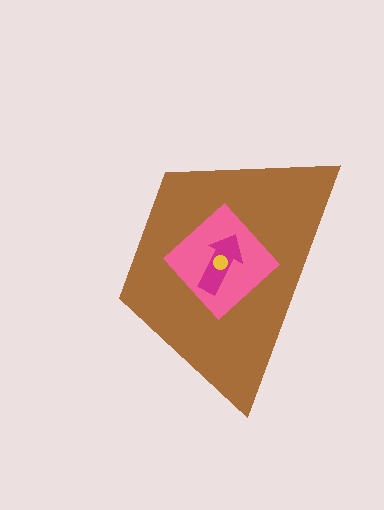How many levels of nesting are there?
4.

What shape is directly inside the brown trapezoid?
The pink diamond.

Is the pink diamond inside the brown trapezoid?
Yes.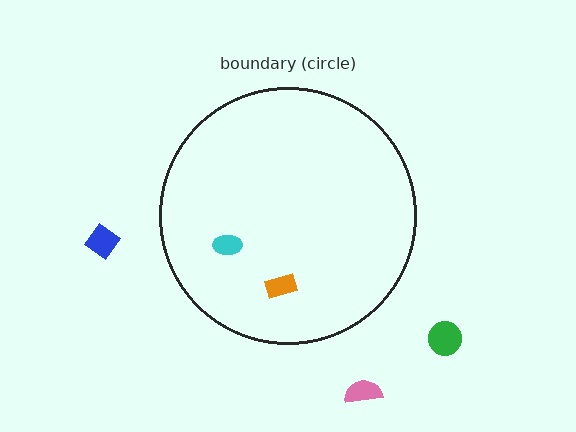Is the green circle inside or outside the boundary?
Outside.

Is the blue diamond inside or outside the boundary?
Outside.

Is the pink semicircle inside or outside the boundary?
Outside.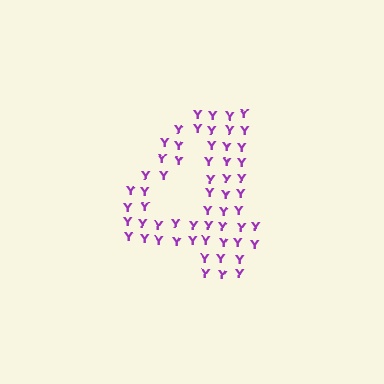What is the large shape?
The large shape is the digit 4.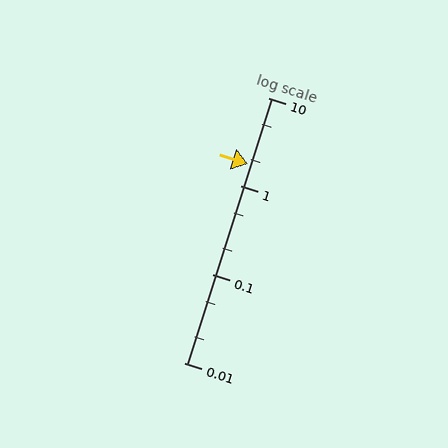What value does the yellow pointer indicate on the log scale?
The pointer indicates approximately 1.8.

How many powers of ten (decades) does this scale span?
The scale spans 3 decades, from 0.01 to 10.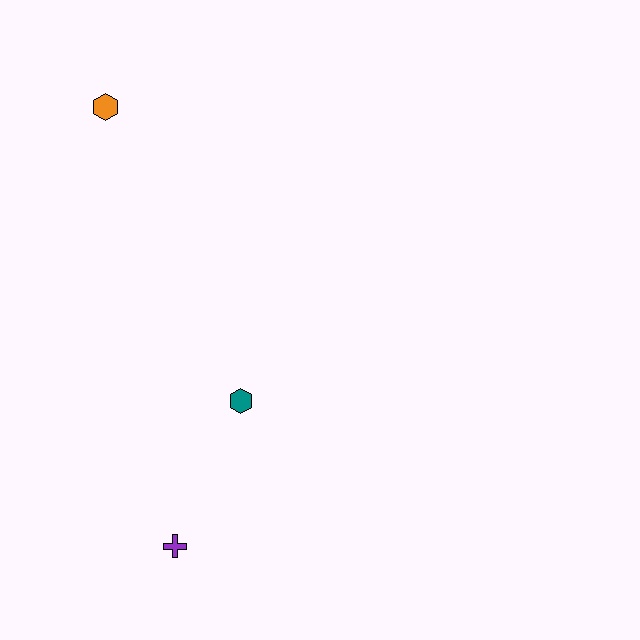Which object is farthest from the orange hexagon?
The purple cross is farthest from the orange hexagon.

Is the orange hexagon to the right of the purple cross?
No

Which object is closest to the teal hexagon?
The purple cross is closest to the teal hexagon.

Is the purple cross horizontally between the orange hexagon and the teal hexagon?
Yes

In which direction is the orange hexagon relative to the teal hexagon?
The orange hexagon is above the teal hexagon.